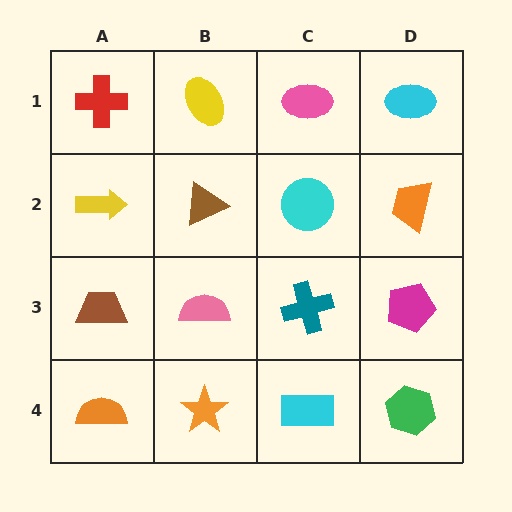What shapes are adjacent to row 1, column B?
A brown triangle (row 2, column B), a red cross (row 1, column A), a pink ellipse (row 1, column C).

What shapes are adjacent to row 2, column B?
A yellow ellipse (row 1, column B), a pink semicircle (row 3, column B), a yellow arrow (row 2, column A), a cyan circle (row 2, column C).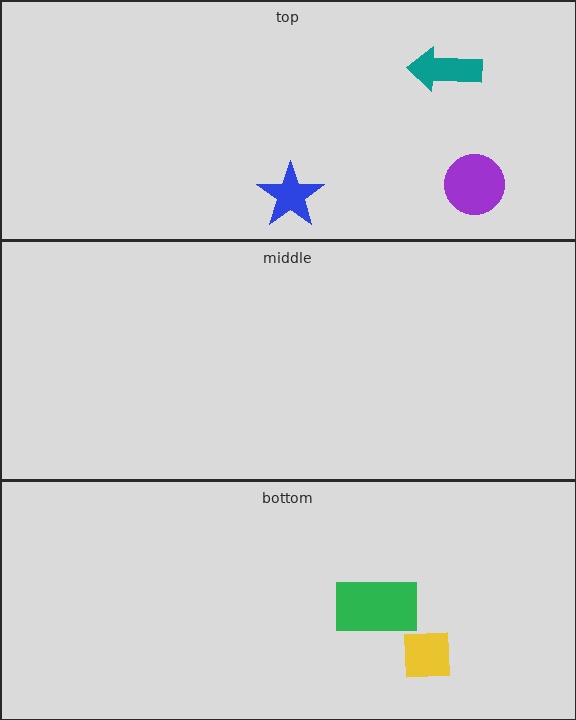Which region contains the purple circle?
The top region.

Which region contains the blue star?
The top region.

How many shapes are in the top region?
3.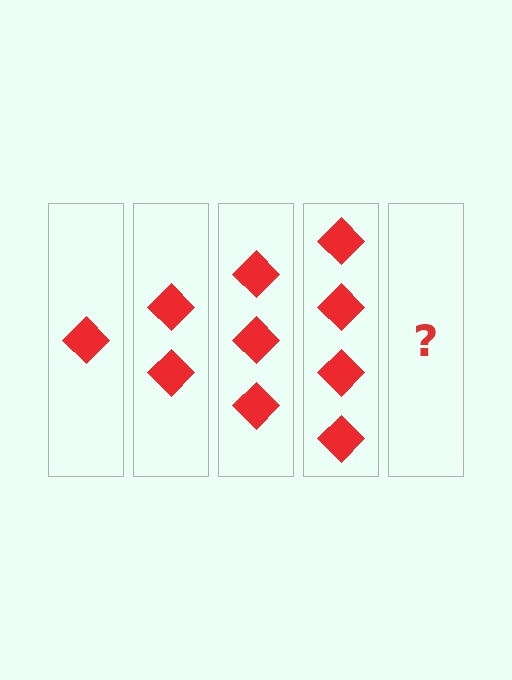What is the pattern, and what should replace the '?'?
The pattern is that each step adds one more diamond. The '?' should be 5 diamonds.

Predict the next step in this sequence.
The next step is 5 diamonds.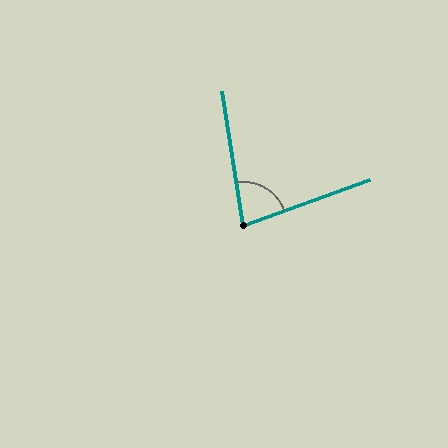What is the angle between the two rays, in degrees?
Approximately 78 degrees.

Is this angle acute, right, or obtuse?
It is acute.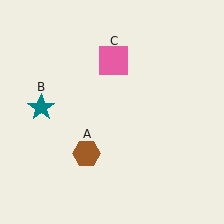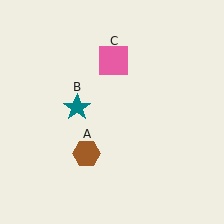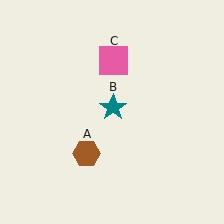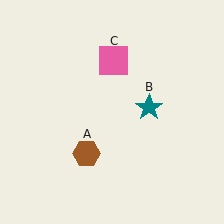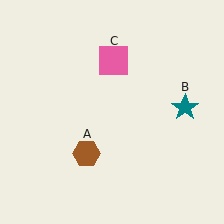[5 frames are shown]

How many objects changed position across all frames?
1 object changed position: teal star (object B).